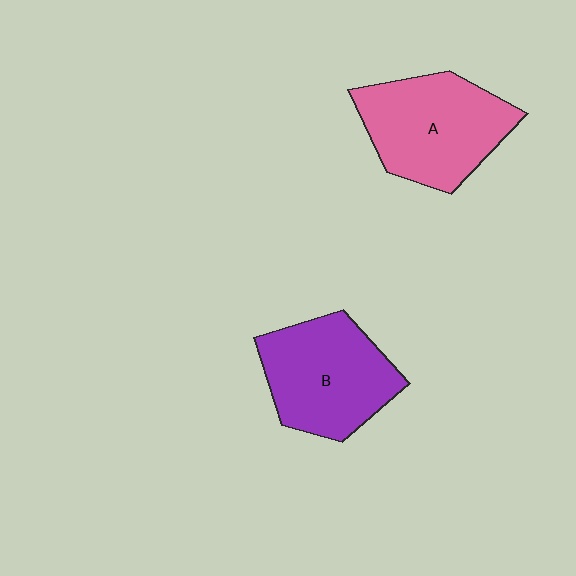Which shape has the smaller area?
Shape B (purple).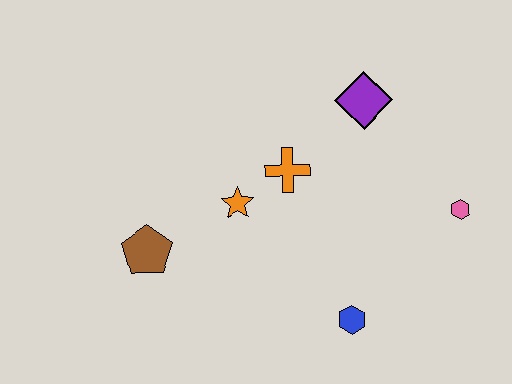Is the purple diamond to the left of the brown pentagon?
No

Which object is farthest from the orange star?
The pink hexagon is farthest from the orange star.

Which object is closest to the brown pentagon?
The orange star is closest to the brown pentagon.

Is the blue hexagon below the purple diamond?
Yes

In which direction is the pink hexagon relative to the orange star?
The pink hexagon is to the right of the orange star.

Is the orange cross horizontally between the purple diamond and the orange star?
Yes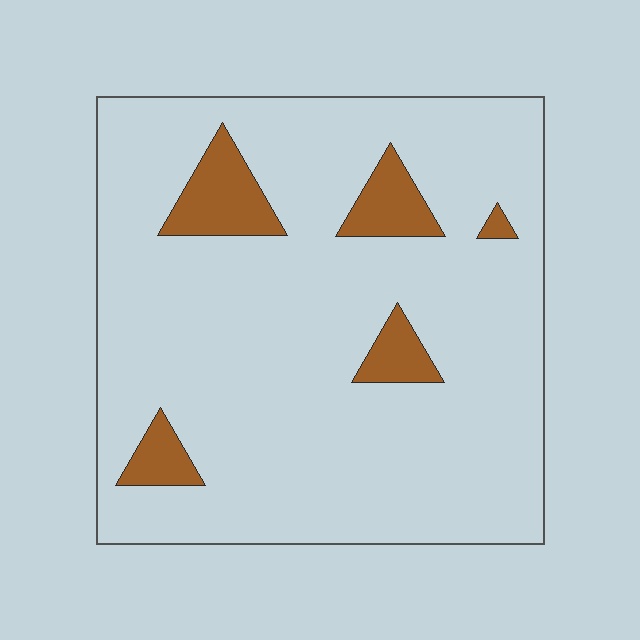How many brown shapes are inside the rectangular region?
5.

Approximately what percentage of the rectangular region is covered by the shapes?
Approximately 10%.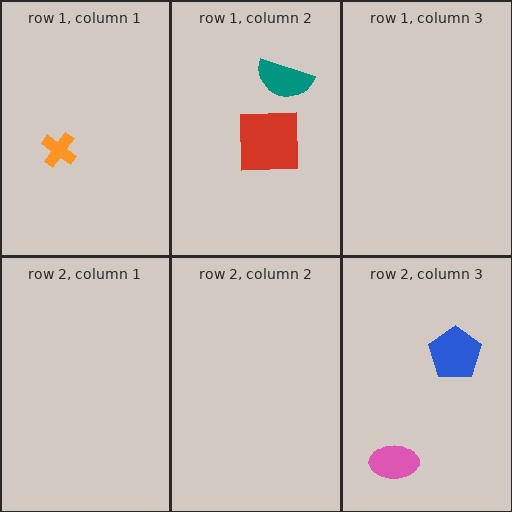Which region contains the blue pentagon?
The row 2, column 3 region.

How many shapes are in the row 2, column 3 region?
2.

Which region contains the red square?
The row 1, column 2 region.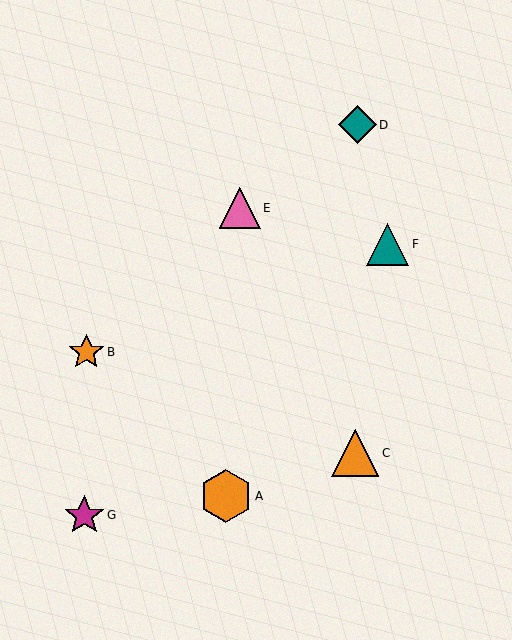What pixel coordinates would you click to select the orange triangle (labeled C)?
Click at (355, 453) to select the orange triangle C.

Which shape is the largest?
The orange hexagon (labeled A) is the largest.